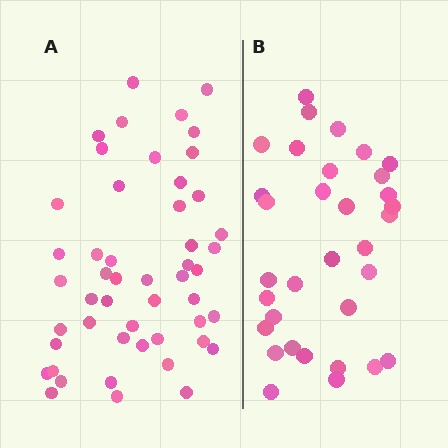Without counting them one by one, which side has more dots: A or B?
Region A (the left region) has more dots.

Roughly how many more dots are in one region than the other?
Region A has approximately 15 more dots than region B.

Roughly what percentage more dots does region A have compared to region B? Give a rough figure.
About 50% more.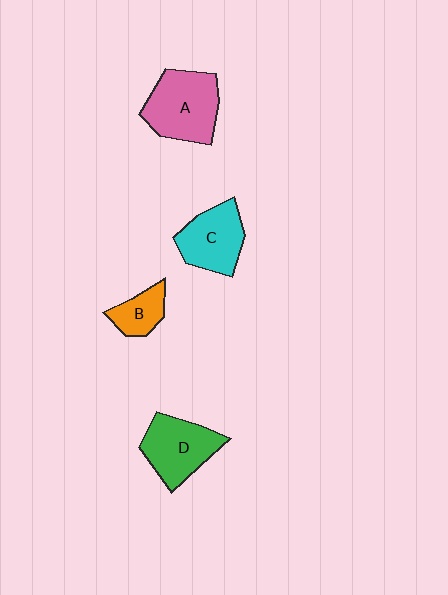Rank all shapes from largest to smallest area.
From largest to smallest: A (pink), D (green), C (cyan), B (orange).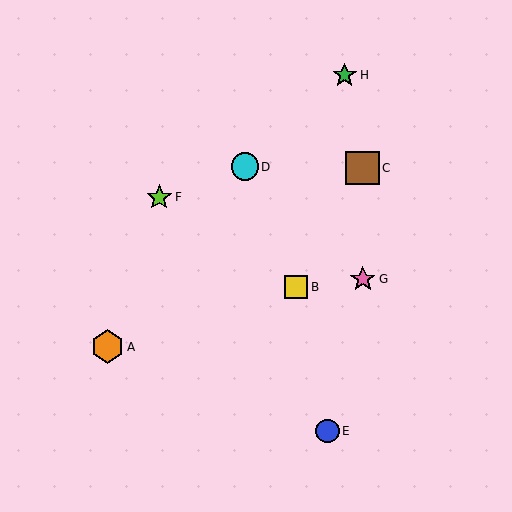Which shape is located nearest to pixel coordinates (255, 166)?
The cyan circle (labeled D) at (245, 167) is nearest to that location.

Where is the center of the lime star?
The center of the lime star is at (159, 197).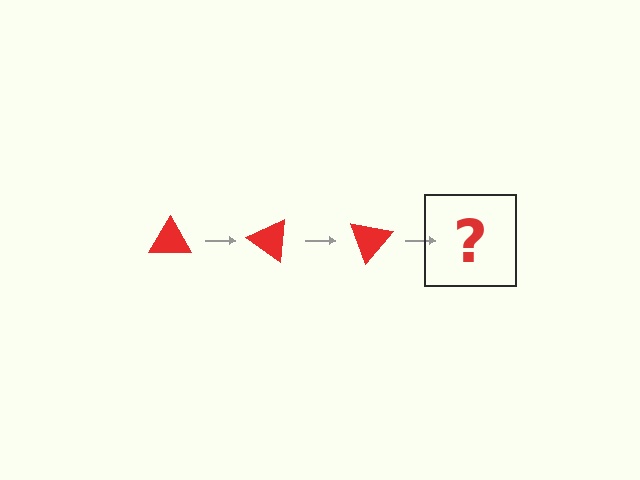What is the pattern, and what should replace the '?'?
The pattern is that the triangle rotates 35 degrees each step. The '?' should be a red triangle rotated 105 degrees.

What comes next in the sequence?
The next element should be a red triangle rotated 105 degrees.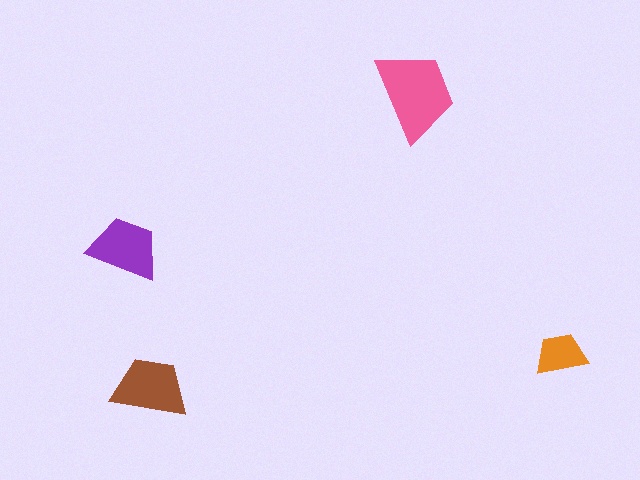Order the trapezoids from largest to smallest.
the pink one, the brown one, the purple one, the orange one.